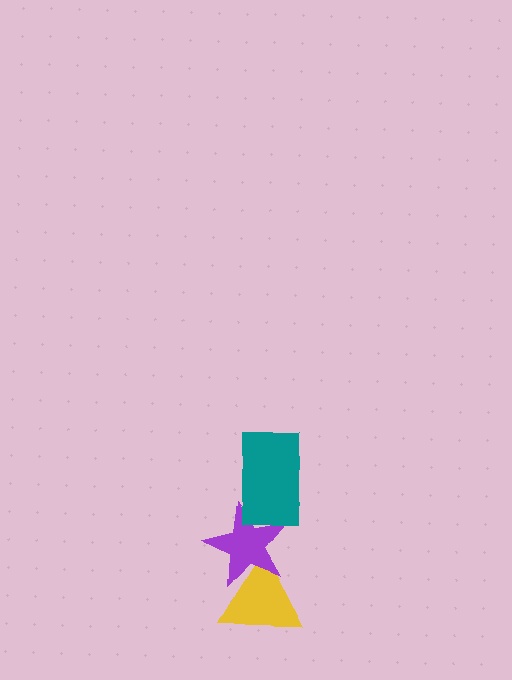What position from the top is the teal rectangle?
The teal rectangle is 1st from the top.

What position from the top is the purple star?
The purple star is 2nd from the top.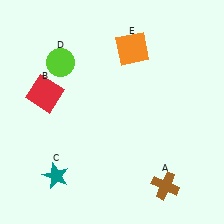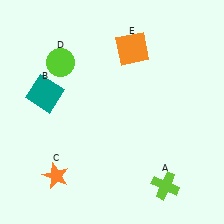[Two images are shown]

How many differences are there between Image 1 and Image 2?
There are 3 differences between the two images.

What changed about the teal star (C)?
In Image 1, C is teal. In Image 2, it changed to orange.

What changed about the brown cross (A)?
In Image 1, A is brown. In Image 2, it changed to lime.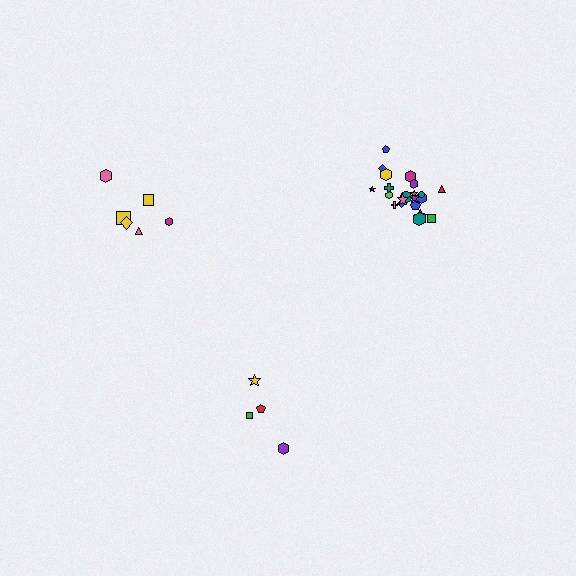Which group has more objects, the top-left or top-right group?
The top-right group.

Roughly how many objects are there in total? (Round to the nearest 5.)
Roughly 30 objects in total.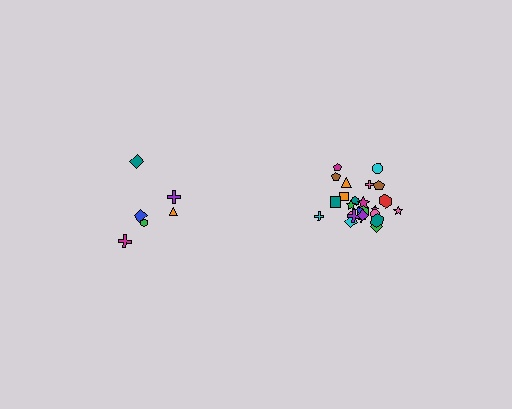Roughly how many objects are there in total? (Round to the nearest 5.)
Roughly 30 objects in total.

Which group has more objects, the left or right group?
The right group.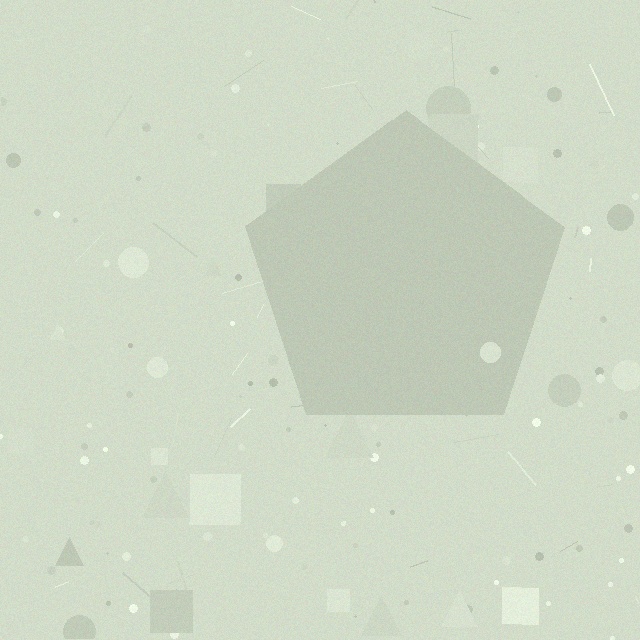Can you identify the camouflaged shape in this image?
The camouflaged shape is a pentagon.